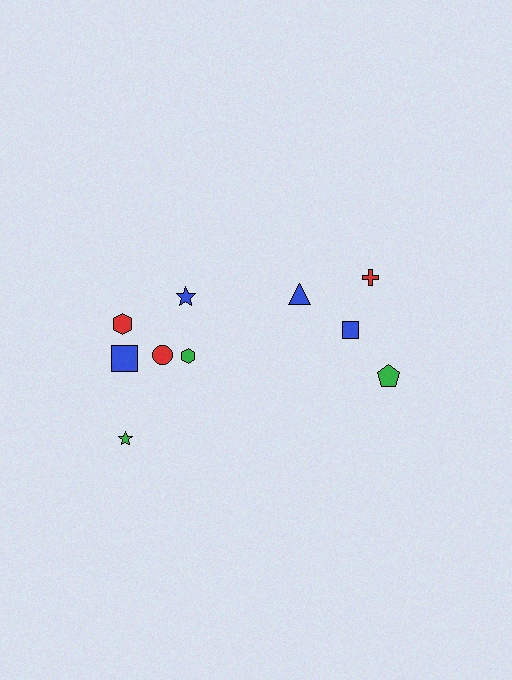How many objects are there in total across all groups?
There are 10 objects.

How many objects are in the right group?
There are 4 objects.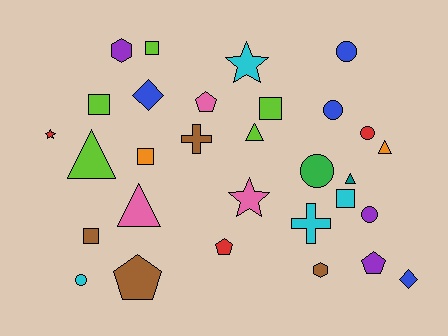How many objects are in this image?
There are 30 objects.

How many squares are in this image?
There are 6 squares.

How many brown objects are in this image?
There are 4 brown objects.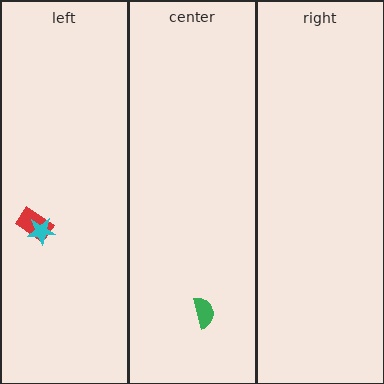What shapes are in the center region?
The green semicircle.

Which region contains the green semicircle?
The center region.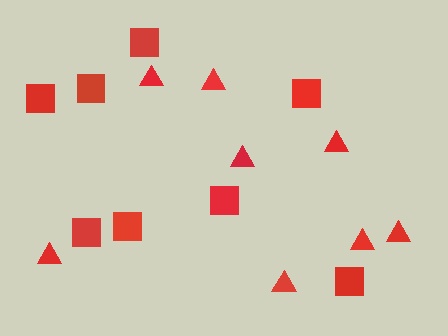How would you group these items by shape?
There are 2 groups: one group of triangles (8) and one group of squares (8).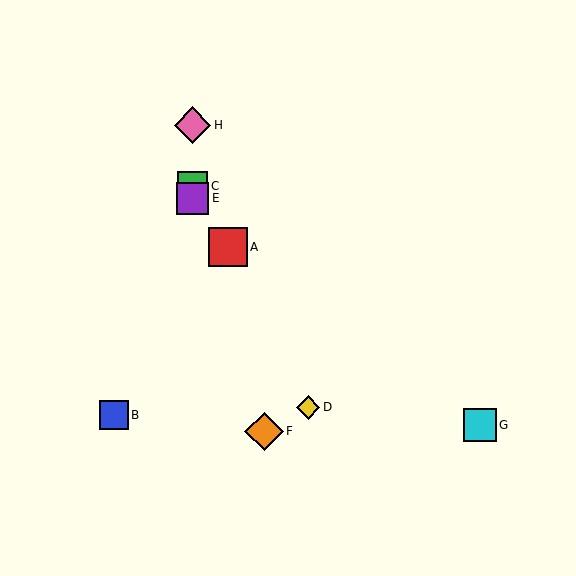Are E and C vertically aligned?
Yes, both are at x≈193.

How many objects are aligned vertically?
3 objects (C, E, H) are aligned vertically.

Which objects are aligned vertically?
Objects C, E, H are aligned vertically.